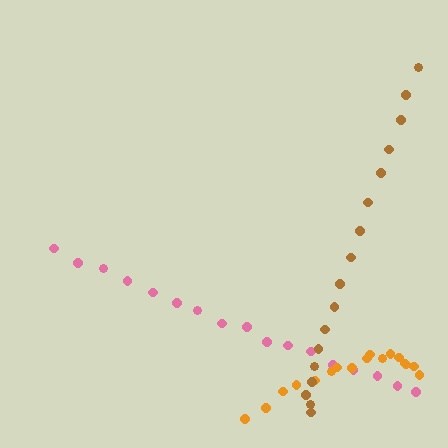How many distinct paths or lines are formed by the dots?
There are 3 distinct paths.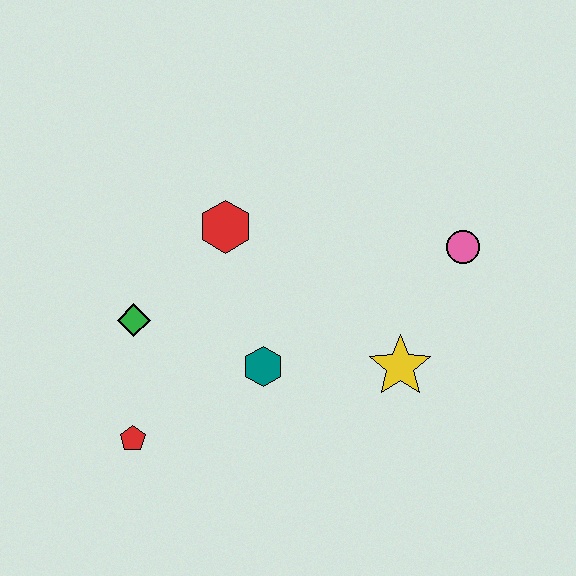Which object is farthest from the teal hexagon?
The pink circle is farthest from the teal hexagon.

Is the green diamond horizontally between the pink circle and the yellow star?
No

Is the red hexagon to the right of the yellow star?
No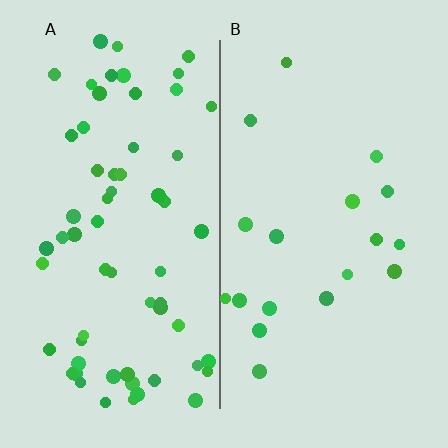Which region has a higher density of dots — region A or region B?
A (the left).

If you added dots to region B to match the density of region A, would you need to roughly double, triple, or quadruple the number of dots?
Approximately triple.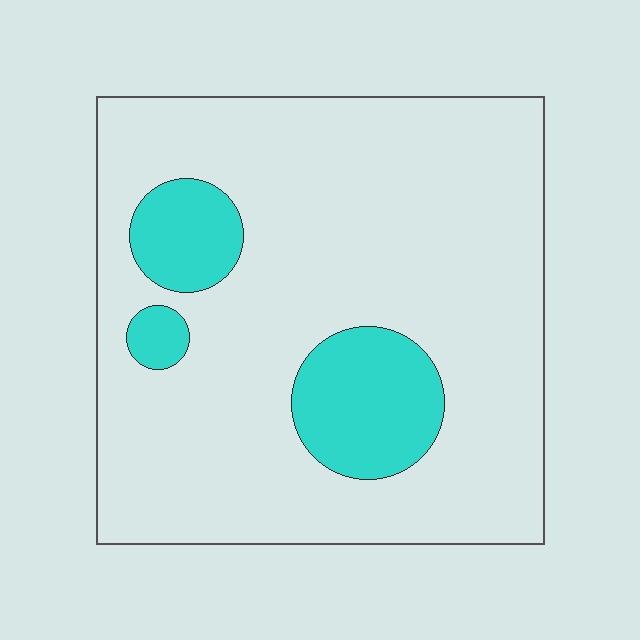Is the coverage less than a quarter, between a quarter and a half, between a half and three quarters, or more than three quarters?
Less than a quarter.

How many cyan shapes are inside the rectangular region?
3.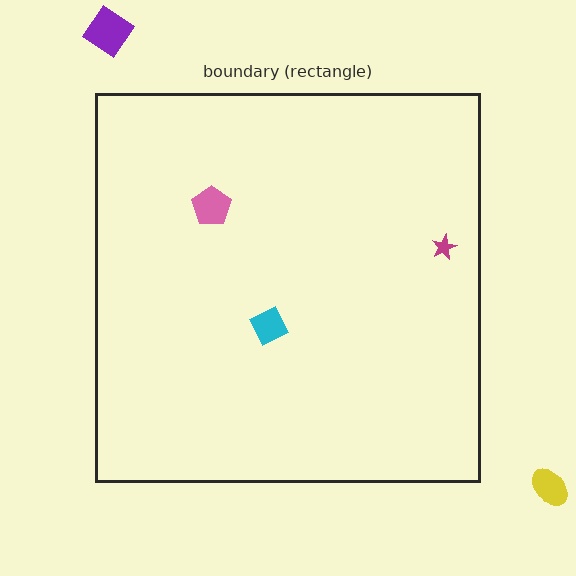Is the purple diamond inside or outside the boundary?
Outside.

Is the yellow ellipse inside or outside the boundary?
Outside.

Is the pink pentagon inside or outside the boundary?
Inside.